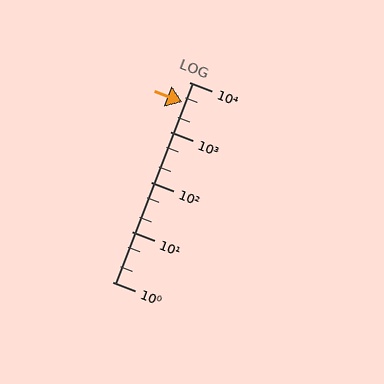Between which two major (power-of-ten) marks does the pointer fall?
The pointer is between 1000 and 10000.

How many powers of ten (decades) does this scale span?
The scale spans 4 decades, from 1 to 10000.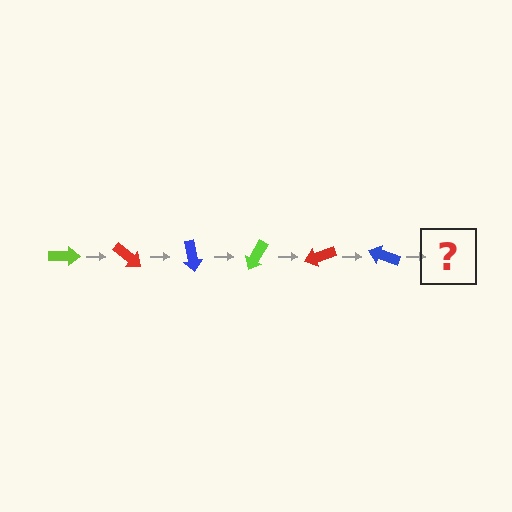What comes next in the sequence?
The next element should be a lime arrow, rotated 240 degrees from the start.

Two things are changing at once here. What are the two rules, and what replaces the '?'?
The two rules are that it rotates 40 degrees each step and the color cycles through lime, red, and blue. The '?' should be a lime arrow, rotated 240 degrees from the start.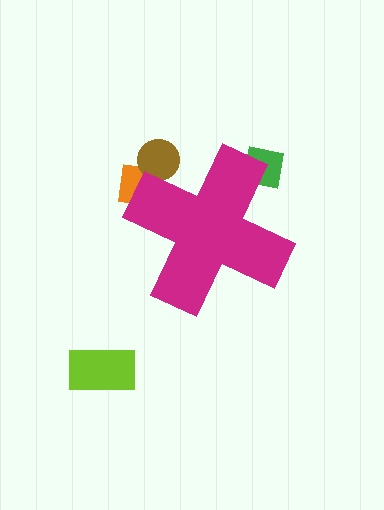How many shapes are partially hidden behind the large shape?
3 shapes are partially hidden.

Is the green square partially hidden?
Yes, the green square is partially hidden behind the magenta cross.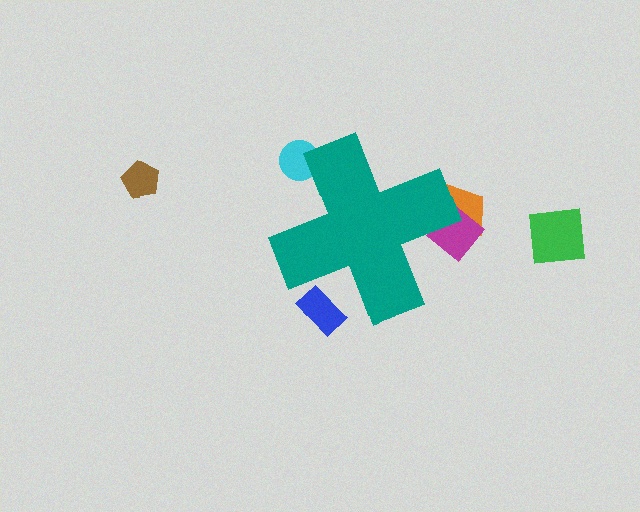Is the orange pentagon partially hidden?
Yes, the orange pentagon is partially hidden behind the teal cross.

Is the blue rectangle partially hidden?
Yes, the blue rectangle is partially hidden behind the teal cross.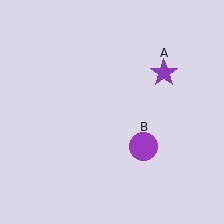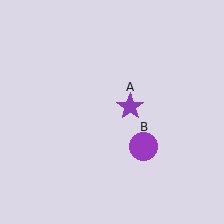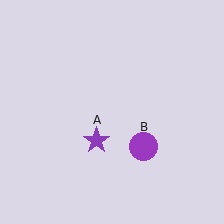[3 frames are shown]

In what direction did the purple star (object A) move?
The purple star (object A) moved down and to the left.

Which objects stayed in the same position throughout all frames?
Purple circle (object B) remained stationary.